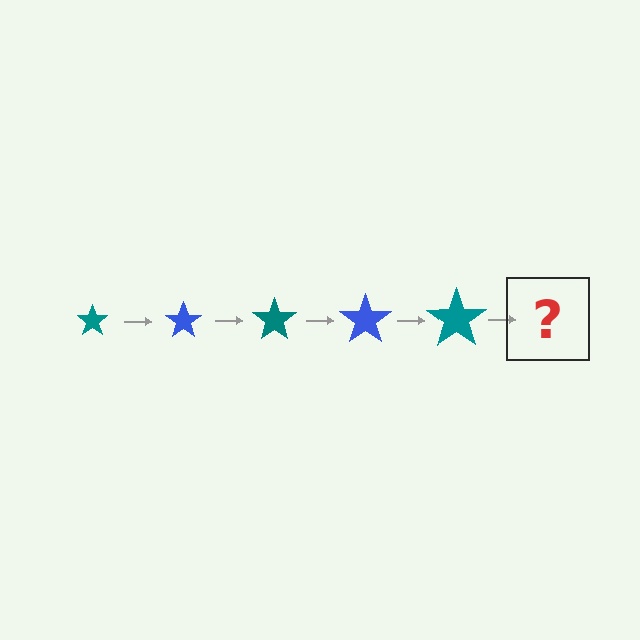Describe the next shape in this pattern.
It should be a blue star, larger than the previous one.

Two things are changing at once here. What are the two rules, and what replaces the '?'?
The two rules are that the star grows larger each step and the color cycles through teal and blue. The '?' should be a blue star, larger than the previous one.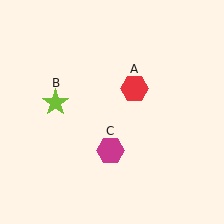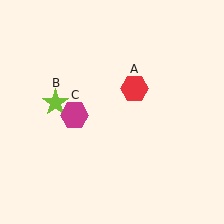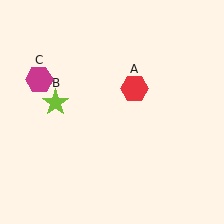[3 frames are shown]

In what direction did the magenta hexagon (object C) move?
The magenta hexagon (object C) moved up and to the left.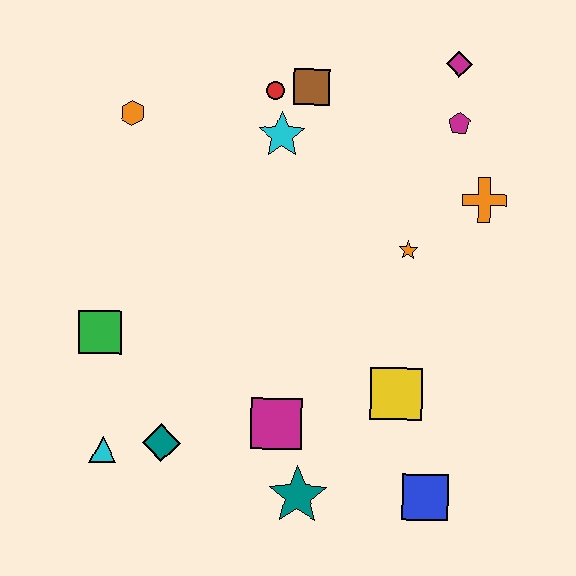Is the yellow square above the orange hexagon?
No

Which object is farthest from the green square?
The magenta diamond is farthest from the green square.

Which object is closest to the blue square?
The yellow square is closest to the blue square.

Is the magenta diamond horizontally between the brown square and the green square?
No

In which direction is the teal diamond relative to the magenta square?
The teal diamond is to the left of the magenta square.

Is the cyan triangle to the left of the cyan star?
Yes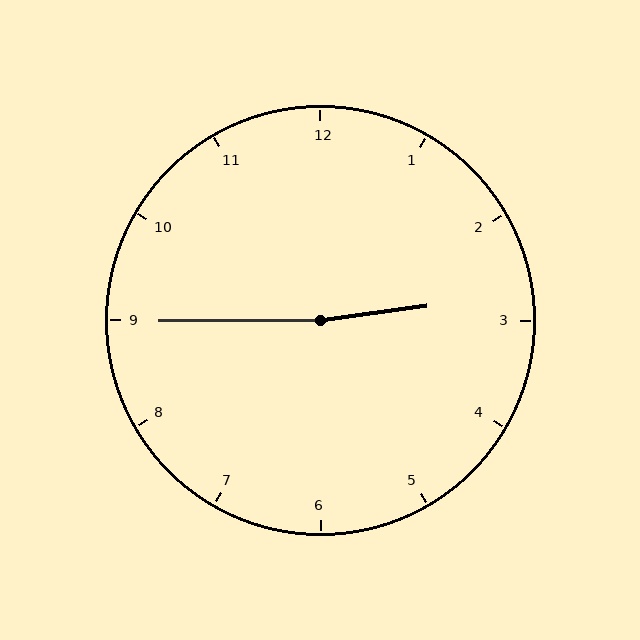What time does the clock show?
2:45.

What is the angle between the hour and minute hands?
Approximately 172 degrees.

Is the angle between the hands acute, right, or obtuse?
It is obtuse.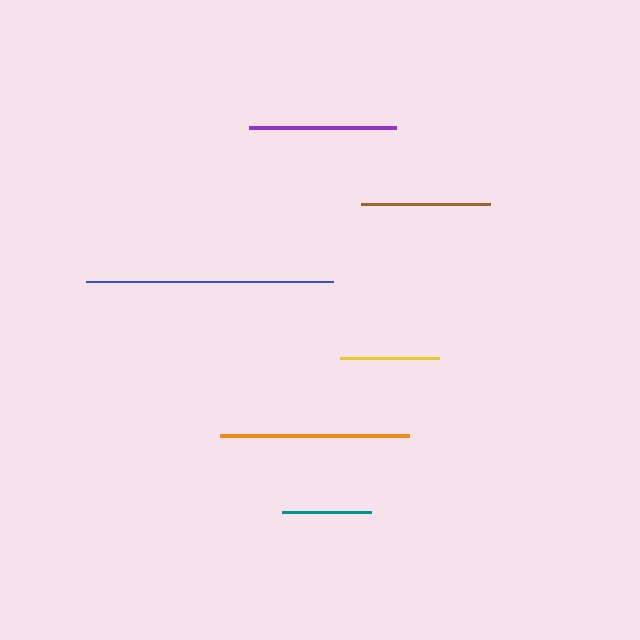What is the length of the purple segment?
The purple segment is approximately 147 pixels long.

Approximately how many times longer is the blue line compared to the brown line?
The blue line is approximately 1.9 times the length of the brown line.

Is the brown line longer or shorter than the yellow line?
The brown line is longer than the yellow line.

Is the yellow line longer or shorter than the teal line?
The yellow line is longer than the teal line.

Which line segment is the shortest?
The teal line is the shortest at approximately 90 pixels.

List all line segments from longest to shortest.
From longest to shortest: blue, orange, purple, brown, yellow, teal.